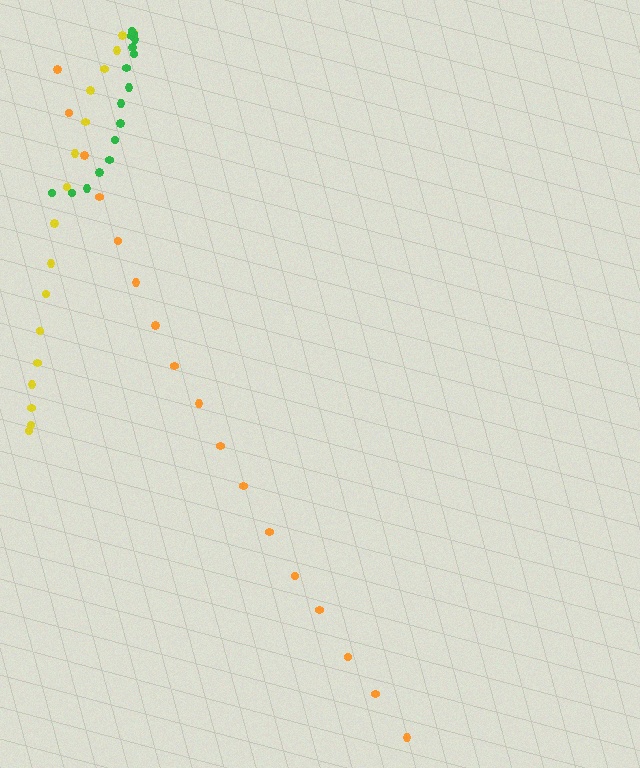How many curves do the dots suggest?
There are 3 distinct paths.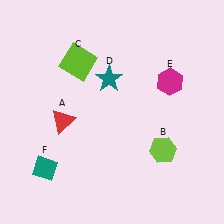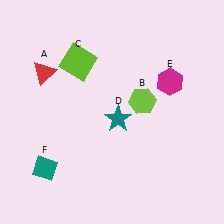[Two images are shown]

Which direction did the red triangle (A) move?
The red triangle (A) moved up.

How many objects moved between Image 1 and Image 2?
3 objects moved between the two images.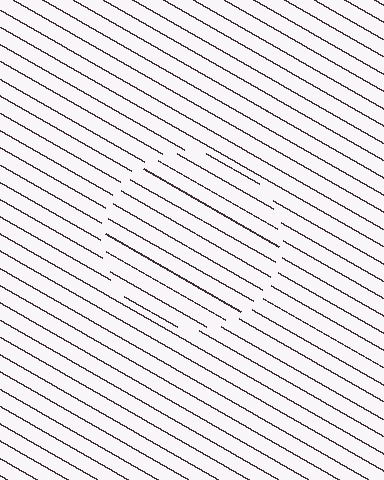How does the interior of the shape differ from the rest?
The interior of the shape contains the same grating, shifted by half a period — the contour is defined by the phase discontinuity where line-ends from the inner and outer gratings abut.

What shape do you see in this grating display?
An illusory circle. The interior of the shape contains the same grating, shifted by half a period — the contour is defined by the phase discontinuity where line-ends from the inner and outer gratings abut.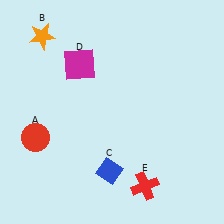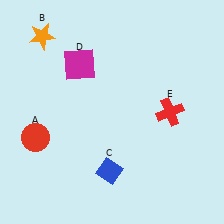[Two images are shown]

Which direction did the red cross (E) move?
The red cross (E) moved up.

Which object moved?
The red cross (E) moved up.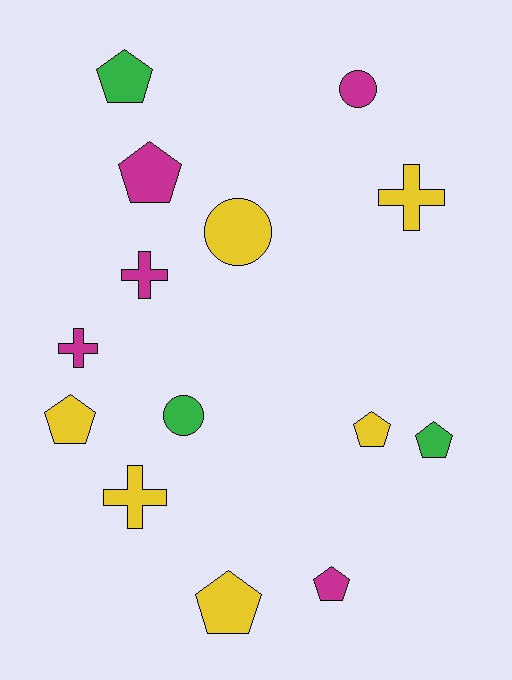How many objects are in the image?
There are 14 objects.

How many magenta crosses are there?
There are 2 magenta crosses.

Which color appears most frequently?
Yellow, with 6 objects.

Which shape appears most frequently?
Pentagon, with 7 objects.